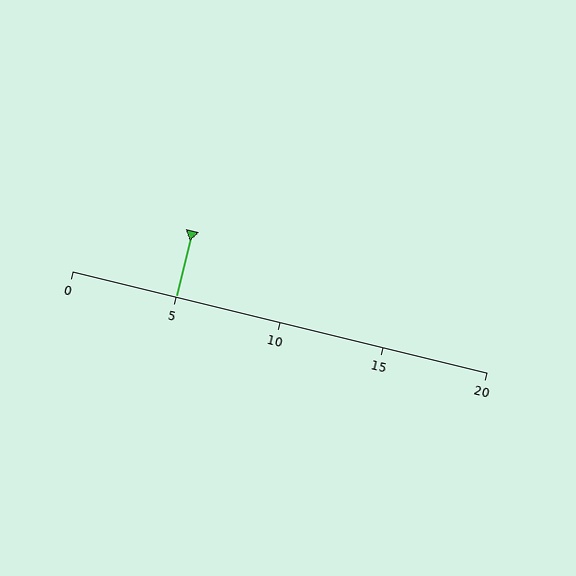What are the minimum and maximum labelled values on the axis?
The axis runs from 0 to 20.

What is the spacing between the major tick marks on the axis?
The major ticks are spaced 5 apart.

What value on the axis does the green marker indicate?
The marker indicates approximately 5.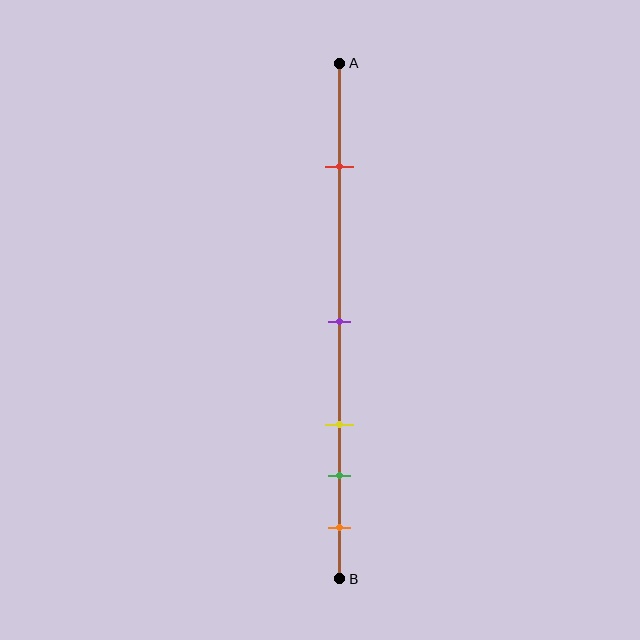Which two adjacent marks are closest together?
The green and orange marks are the closest adjacent pair.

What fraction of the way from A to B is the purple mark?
The purple mark is approximately 50% (0.5) of the way from A to B.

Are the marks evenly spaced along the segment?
No, the marks are not evenly spaced.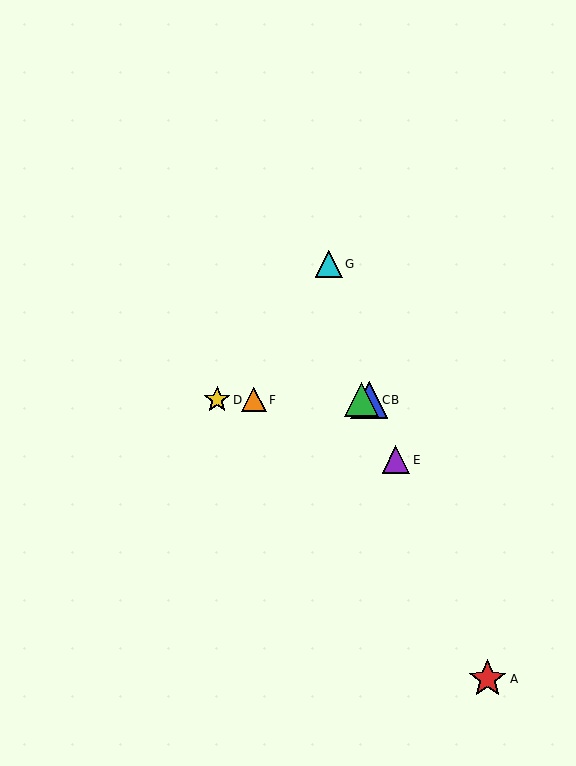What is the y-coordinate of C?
Object C is at y≈400.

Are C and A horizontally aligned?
No, C is at y≈400 and A is at y≈679.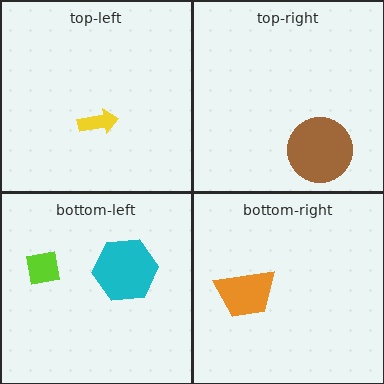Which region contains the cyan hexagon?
The bottom-left region.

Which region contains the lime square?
The bottom-left region.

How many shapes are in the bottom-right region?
1.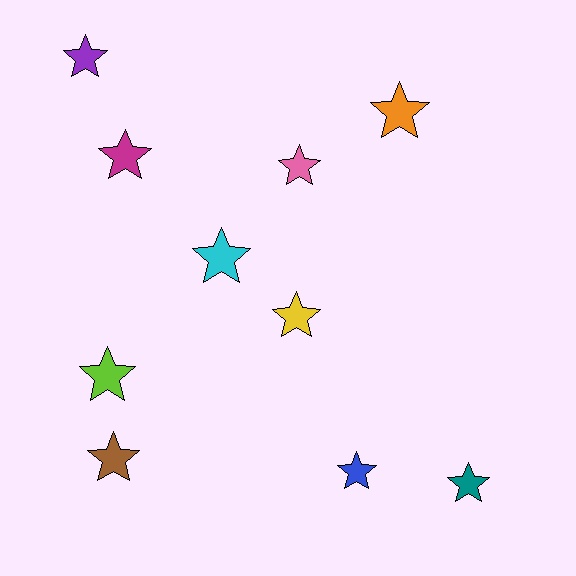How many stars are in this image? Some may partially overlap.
There are 10 stars.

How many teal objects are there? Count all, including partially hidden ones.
There is 1 teal object.